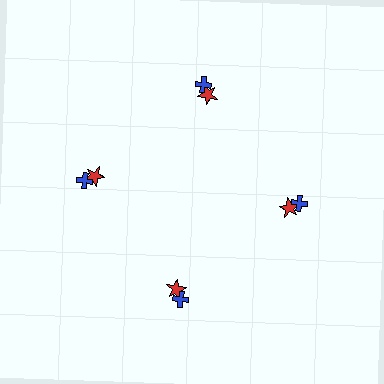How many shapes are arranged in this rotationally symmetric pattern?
There are 8 shapes, arranged in 4 groups of 2.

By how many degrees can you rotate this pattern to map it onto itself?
The pattern maps onto itself every 90 degrees of rotation.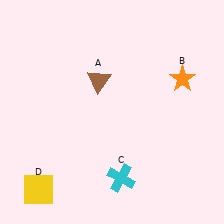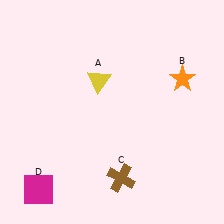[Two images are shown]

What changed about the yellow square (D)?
In Image 1, D is yellow. In Image 2, it changed to magenta.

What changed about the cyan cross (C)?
In Image 1, C is cyan. In Image 2, it changed to brown.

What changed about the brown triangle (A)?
In Image 1, A is brown. In Image 2, it changed to yellow.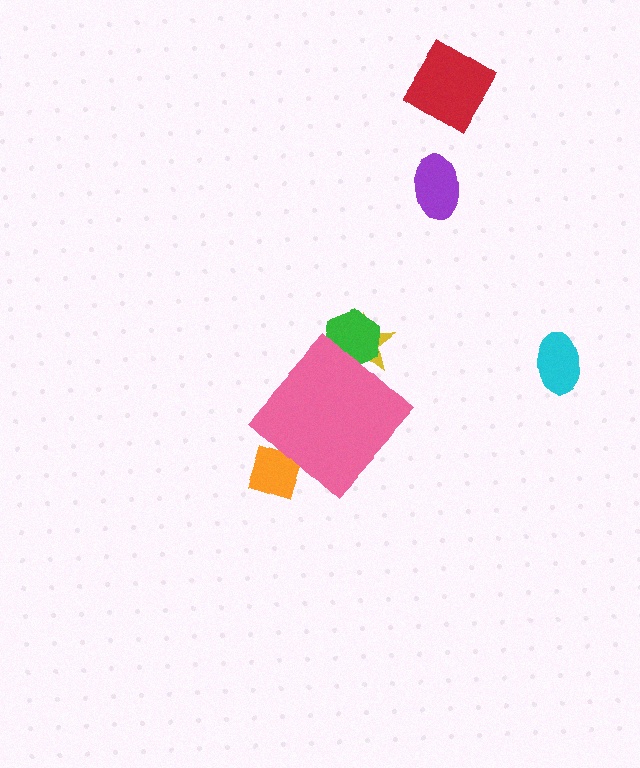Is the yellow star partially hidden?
Yes, the yellow star is partially hidden behind the pink diamond.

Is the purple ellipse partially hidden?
No, the purple ellipse is fully visible.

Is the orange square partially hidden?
Yes, the orange square is partially hidden behind the pink diamond.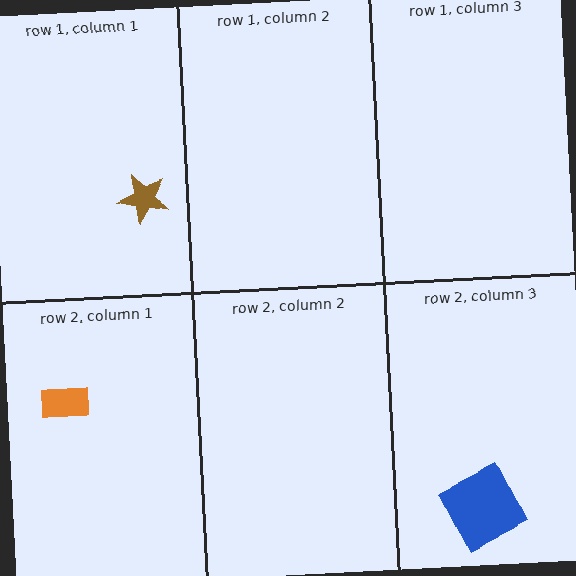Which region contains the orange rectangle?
The row 2, column 1 region.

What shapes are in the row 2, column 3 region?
The blue square.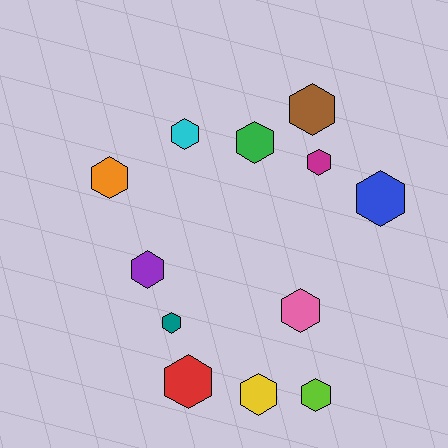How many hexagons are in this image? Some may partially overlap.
There are 12 hexagons.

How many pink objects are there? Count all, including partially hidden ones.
There is 1 pink object.